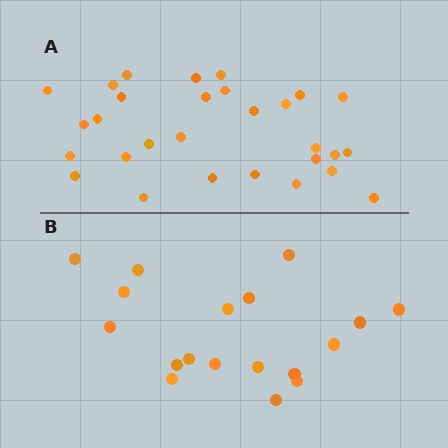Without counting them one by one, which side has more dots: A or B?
Region A (the top region) has more dots.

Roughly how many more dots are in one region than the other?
Region A has roughly 12 or so more dots than region B.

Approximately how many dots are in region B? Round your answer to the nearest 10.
About 20 dots. (The exact count is 18, which rounds to 20.)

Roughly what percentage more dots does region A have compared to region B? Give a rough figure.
About 60% more.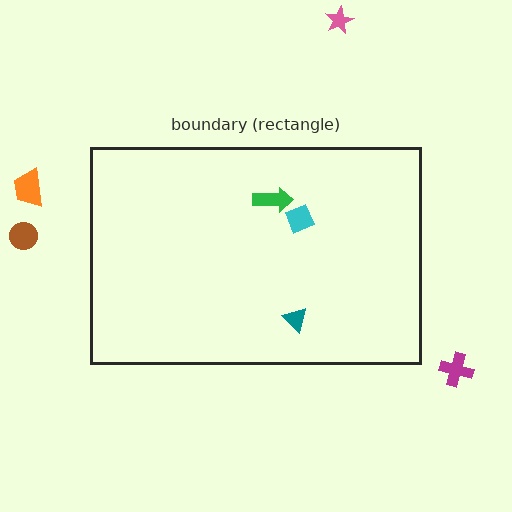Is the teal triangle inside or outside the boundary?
Inside.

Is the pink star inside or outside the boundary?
Outside.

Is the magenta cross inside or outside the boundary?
Outside.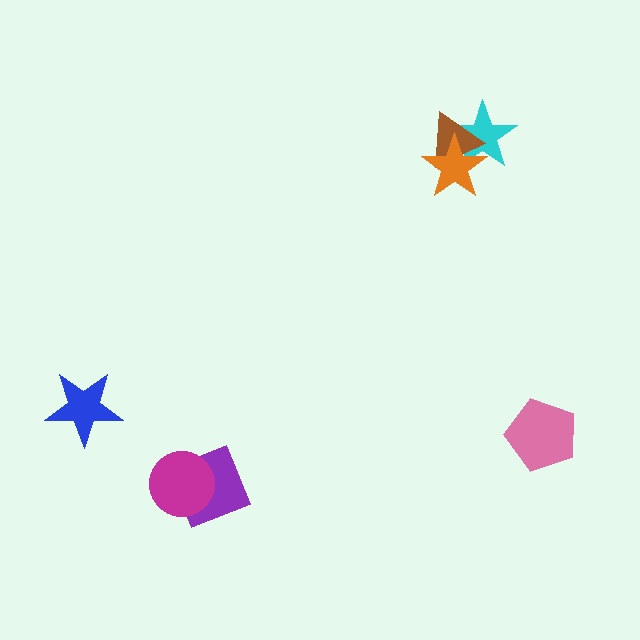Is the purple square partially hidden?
Yes, it is partially covered by another shape.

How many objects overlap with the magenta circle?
1 object overlaps with the magenta circle.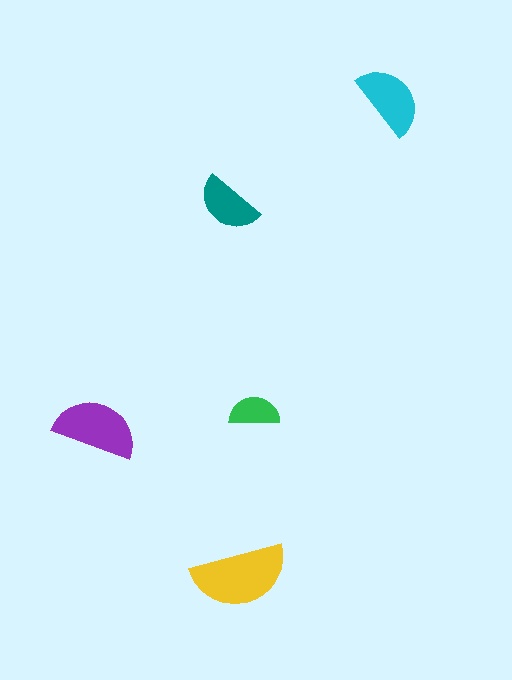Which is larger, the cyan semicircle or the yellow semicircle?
The yellow one.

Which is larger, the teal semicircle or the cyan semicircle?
The cyan one.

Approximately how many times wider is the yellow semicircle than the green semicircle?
About 2 times wider.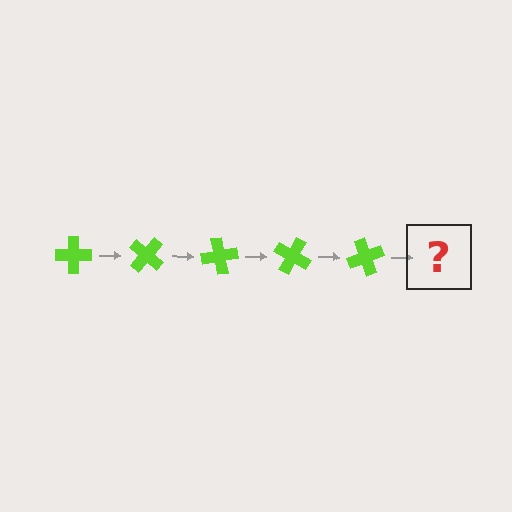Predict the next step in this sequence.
The next step is a lime cross rotated 200 degrees.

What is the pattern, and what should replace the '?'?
The pattern is that the cross rotates 40 degrees each step. The '?' should be a lime cross rotated 200 degrees.